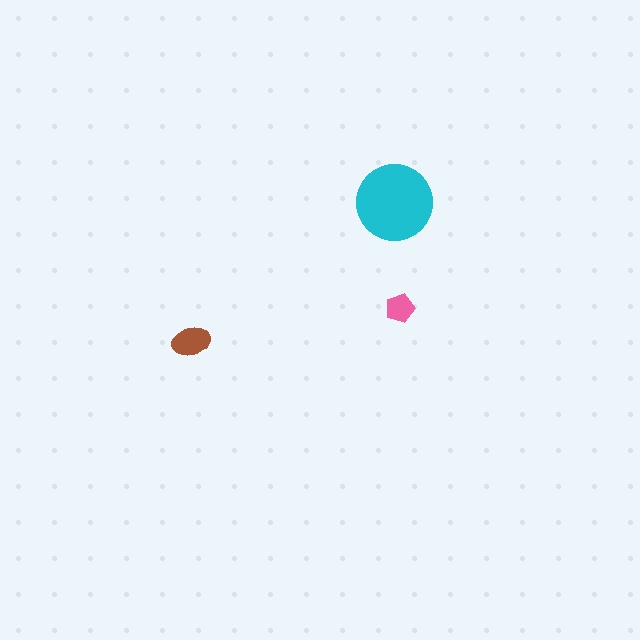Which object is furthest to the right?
The pink pentagon is rightmost.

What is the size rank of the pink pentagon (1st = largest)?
3rd.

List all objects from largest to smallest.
The cyan circle, the brown ellipse, the pink pentagon.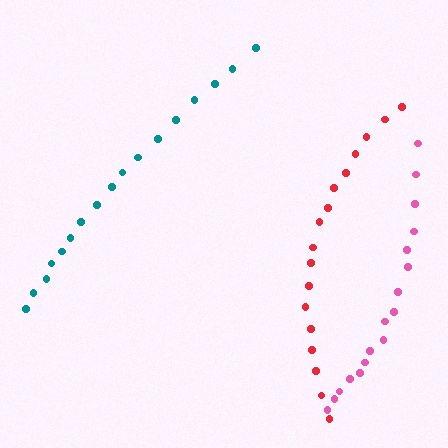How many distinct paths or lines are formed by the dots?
There are 3 distinct paths.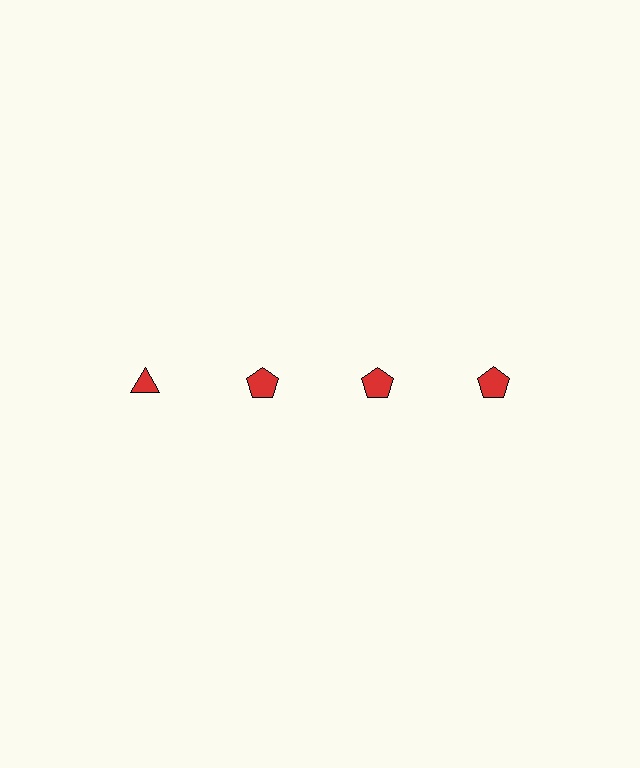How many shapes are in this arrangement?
There are 4 shapes arranged in a grid pattern.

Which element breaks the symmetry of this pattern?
The red triangle in the top row, leftmost column breaks the symmetry. All other shapes are red pentagons.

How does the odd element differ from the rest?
It has a different shape: triangle instead of pentagon.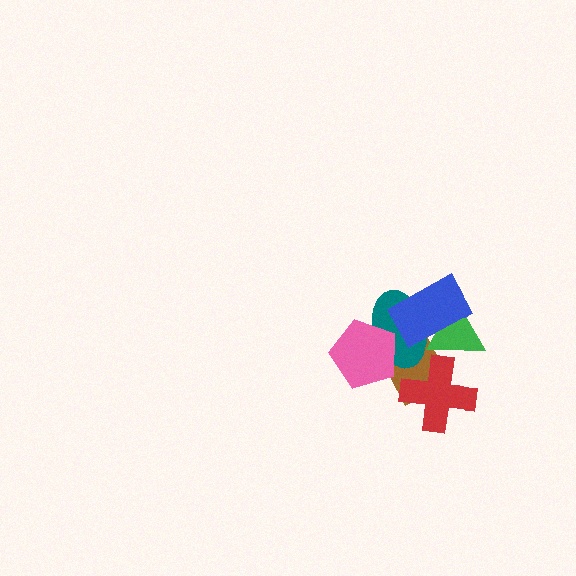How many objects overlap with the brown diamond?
5 objects overlap with the brown diamond.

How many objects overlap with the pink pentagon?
2 objects overlap with the pink pentagon.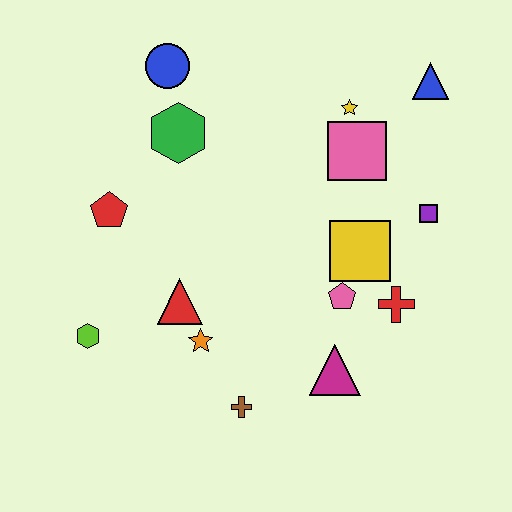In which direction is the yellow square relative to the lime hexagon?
The yellow square is to the right of the lime hexagon.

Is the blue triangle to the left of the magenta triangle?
No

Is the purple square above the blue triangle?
No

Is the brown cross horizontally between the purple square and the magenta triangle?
No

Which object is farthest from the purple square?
The lime hexagon is farthest from the purple square.